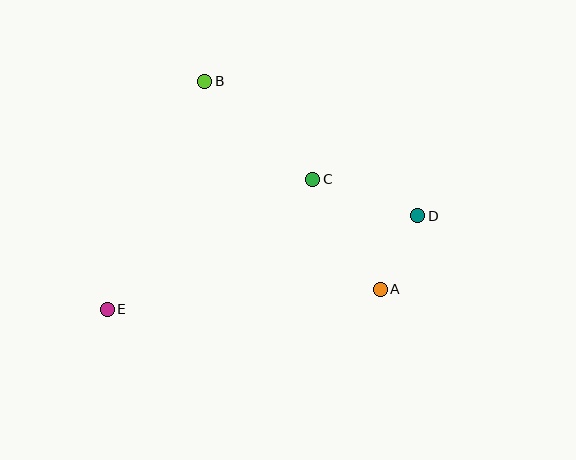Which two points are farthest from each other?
Points D and E are farthest from each other.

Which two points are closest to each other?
Points A and D are closest to each other.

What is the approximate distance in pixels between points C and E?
The distance between C and E is approximately 243 pixels.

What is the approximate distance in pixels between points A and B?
The distance between A and B is approximately 272 pixels.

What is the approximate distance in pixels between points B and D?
The distance between B and D is approximately 251 pixels.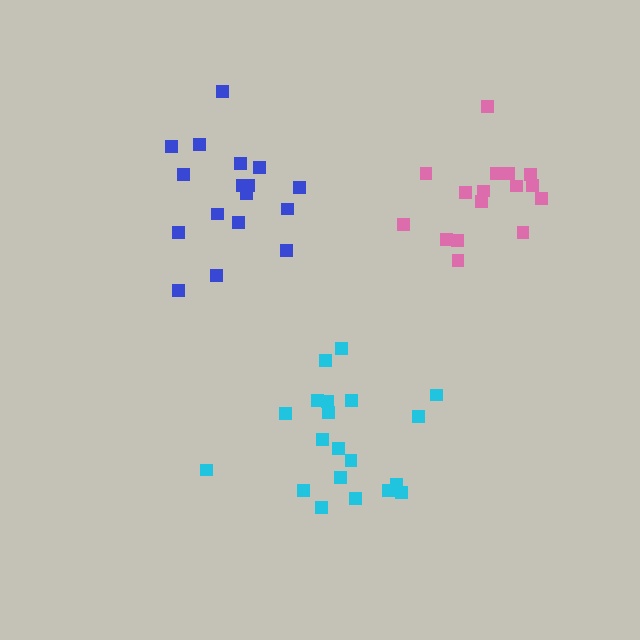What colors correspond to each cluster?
The clusters are colored: cyan, blue, pink.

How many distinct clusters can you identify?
There are 3 distinct clusters.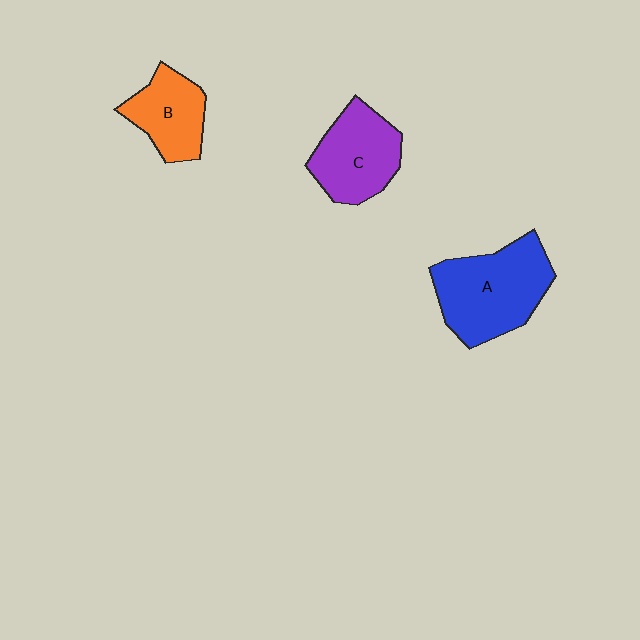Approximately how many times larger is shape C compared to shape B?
Approximately 1.2 times.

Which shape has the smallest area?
Shape B (orange).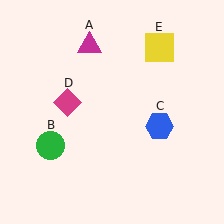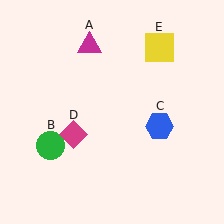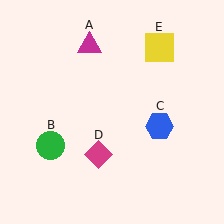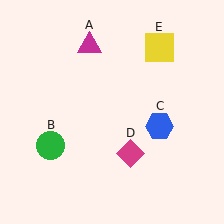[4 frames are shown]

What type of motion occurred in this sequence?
The magenta diamond (object D) rotated counterclockwise around the center of the scene.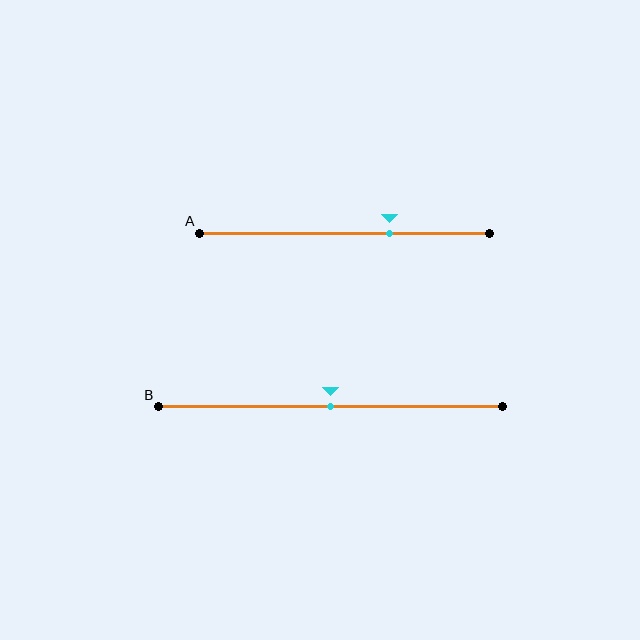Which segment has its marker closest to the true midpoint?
Segment B has its marker closest to the true midpoint.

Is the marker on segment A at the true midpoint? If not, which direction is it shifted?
No, the marker on segment A is shifted to the right by about 16% of the segment length.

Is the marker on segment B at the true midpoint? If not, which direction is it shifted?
Yes, the marker on segment B is at the true midpoint.